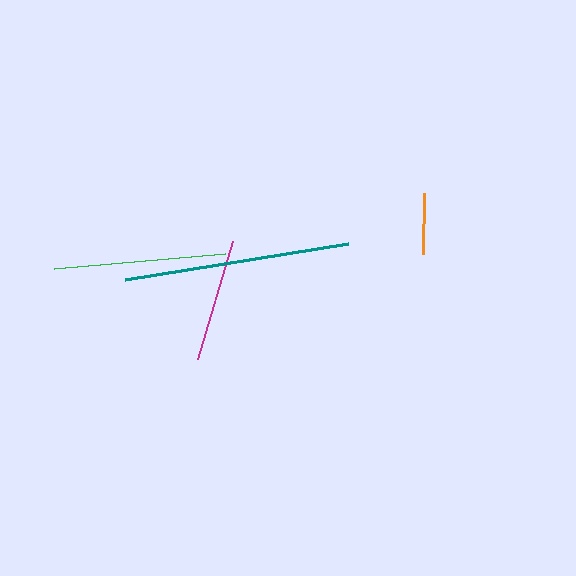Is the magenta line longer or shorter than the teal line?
The teal line is longer than the magenta line.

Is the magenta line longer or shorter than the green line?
The green line is longer than the magenta line.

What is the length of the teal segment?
The teal segment is approximately 226 pixels long.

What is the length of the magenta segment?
The magenta segment is approximately 123 pixels long.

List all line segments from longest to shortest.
From longest to shortest: teal, green, magenta, orange.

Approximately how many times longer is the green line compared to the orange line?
The green line is approximately 2.8 times the length of the orange line.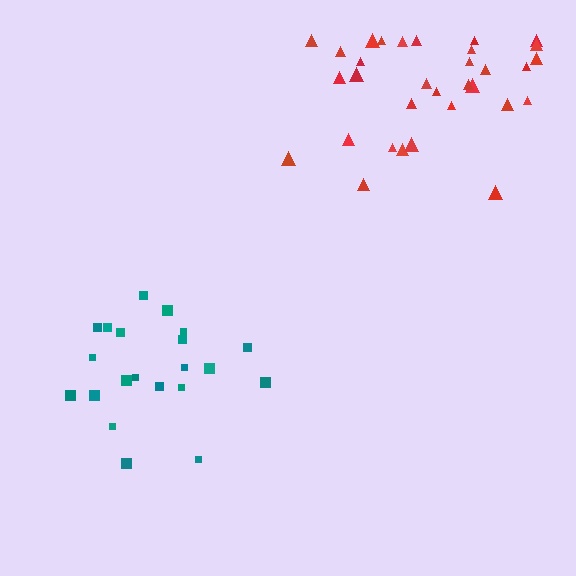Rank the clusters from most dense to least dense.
teal, red.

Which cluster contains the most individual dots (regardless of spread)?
Red (32).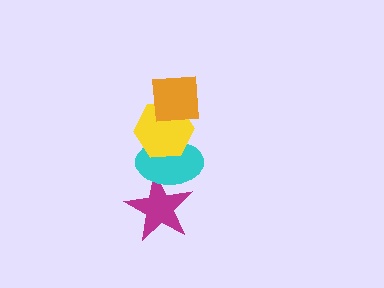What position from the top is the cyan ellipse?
The cyan ellipse is 3rd from the top.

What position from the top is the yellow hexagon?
The yellow hexagon is 2nd from the top.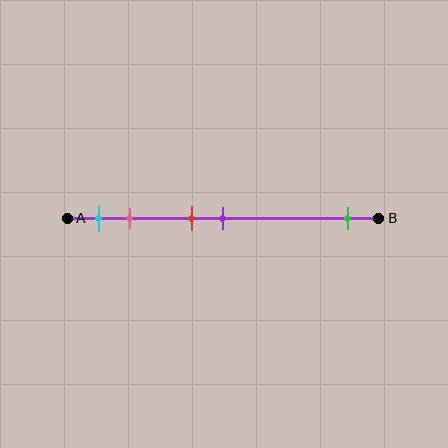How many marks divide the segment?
There are 5 marks dividing the segment.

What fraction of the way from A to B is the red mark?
The red mark is approximately 40% (0.4) of the way from A to B.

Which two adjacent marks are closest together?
The red and purple marks are the closest adjacent pair.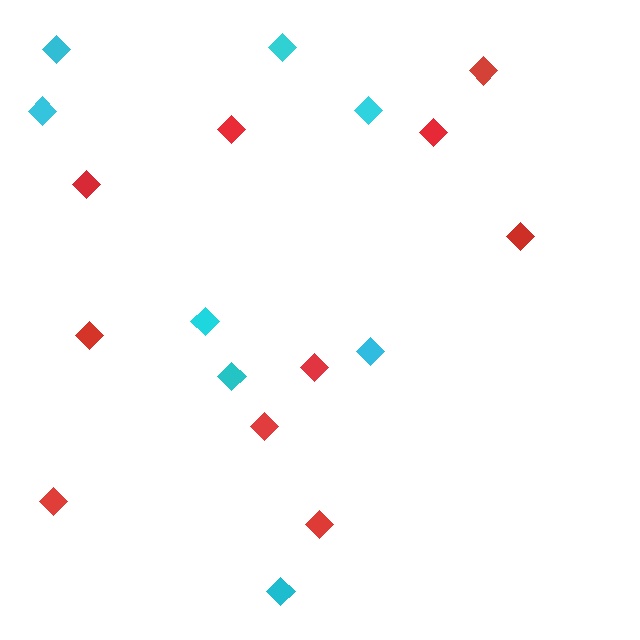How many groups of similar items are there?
There are 2 groups: one group of cyan diamonds (8) and one group of red diamonds (10).